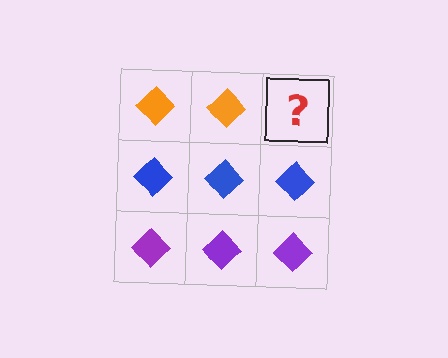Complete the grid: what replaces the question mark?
The question mark should be replaced with an orange diamond.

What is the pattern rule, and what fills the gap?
The rule is that each row has a consistent color. The gap should be filled with an orange diamond.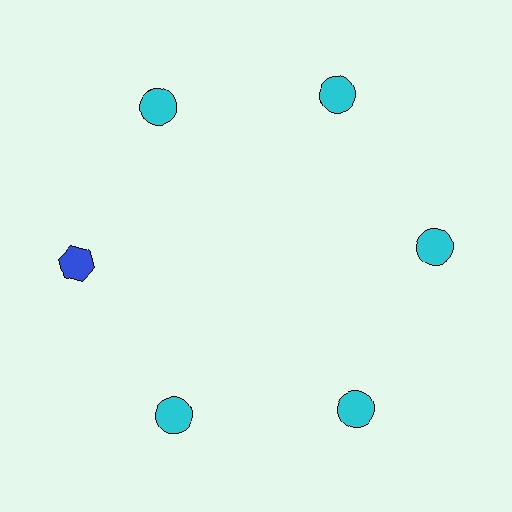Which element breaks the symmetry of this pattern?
The blue hexagon at roughly the 9 o'clock position breaks the symmetry. All other shapes are cyan circles.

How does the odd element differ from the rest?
It differs in both color (blue instead of cyan) and shape (hexagon instead of circle).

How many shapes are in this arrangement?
There are 6 shapes arranged in a ring pattern.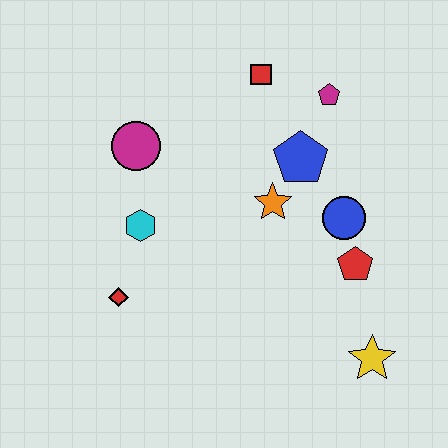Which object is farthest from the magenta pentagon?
The red diamond is farthest from the magenta pentagon.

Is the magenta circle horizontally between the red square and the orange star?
No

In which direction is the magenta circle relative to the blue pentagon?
The magenta circle is to the left of the blue pentagon.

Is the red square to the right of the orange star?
No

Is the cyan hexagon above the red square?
No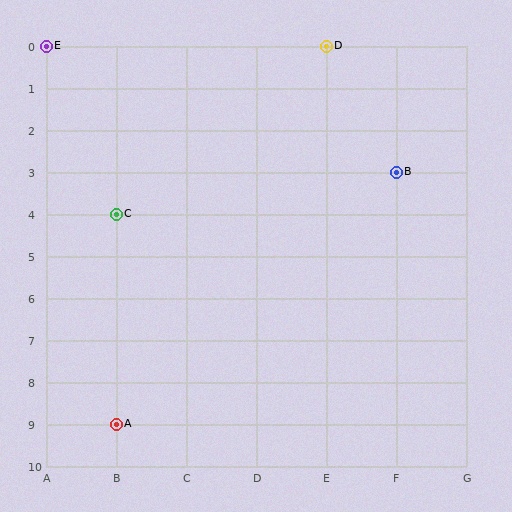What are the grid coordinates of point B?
Point B is at grid coordinates (F, 3).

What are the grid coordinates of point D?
Point D is at grid coordinates (E, 0).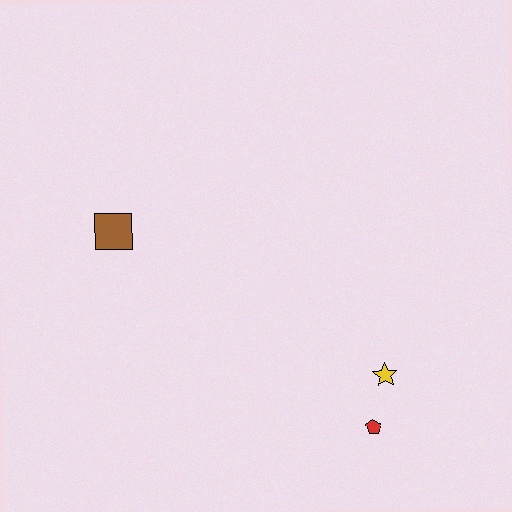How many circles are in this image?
There are no circles.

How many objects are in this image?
There are 3 objects.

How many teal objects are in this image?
There are no teal objects.